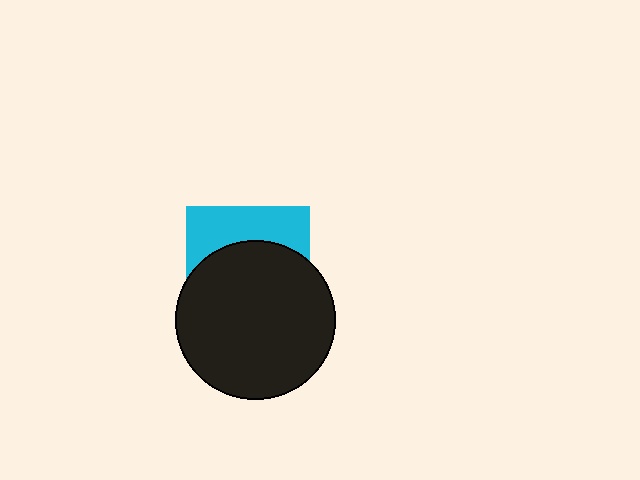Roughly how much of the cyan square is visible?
A small part of it is visible (roughly 35%).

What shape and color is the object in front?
The object in front is a black circle.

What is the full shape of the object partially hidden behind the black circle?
The partially hidden object is a cyan square.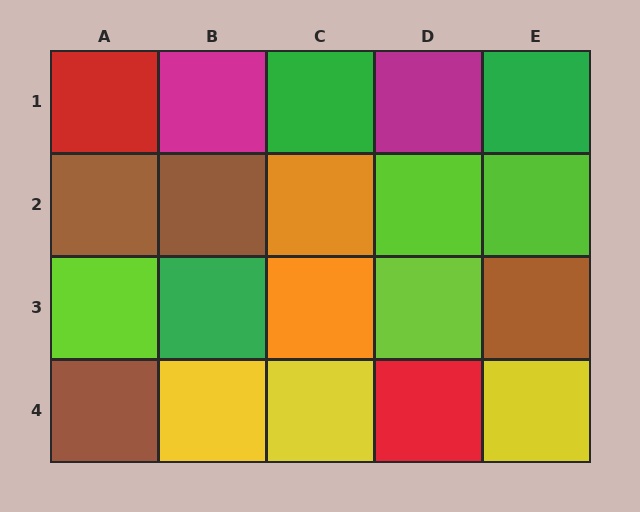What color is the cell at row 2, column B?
Brown.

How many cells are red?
2 cells are red.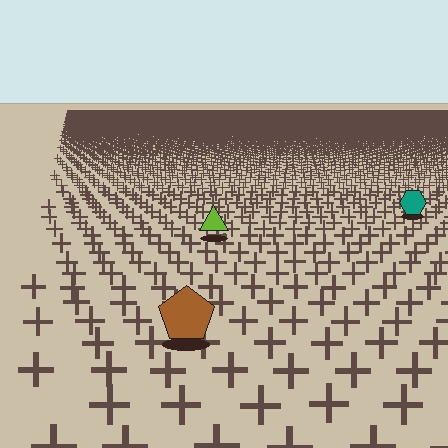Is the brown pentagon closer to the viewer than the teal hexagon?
Yes. The brown pentagon is closer — you can tell from the texture gradient: the ground texture is coarser near it.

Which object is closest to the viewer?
The brown pentagon is closest. The texture marks near it are larger and more spread out.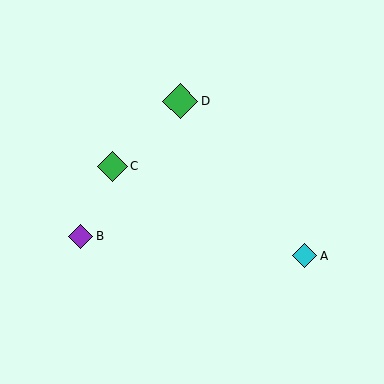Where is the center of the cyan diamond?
The center of the cyan diamond is at (304, 256).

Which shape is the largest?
The green diamond (labeled D) is the largest.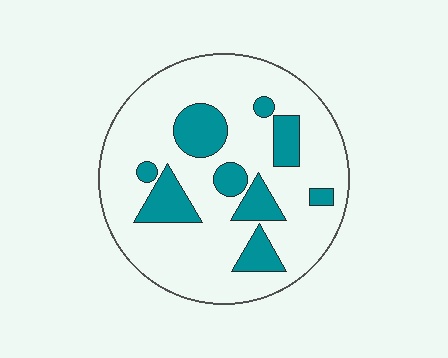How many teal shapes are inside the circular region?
9.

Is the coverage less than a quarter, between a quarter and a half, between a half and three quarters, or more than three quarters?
Less than a quarter.